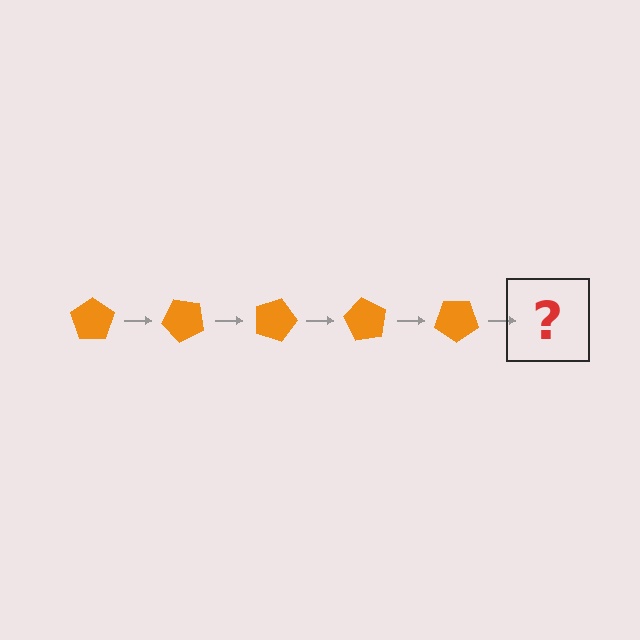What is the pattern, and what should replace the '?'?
The pattern is that the pentagon rotates 45 degrees each step. The '?' should be an orange pentagon rotated 225 degrees.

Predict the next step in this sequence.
The next step is an orange pentagon rotated 225 degrees.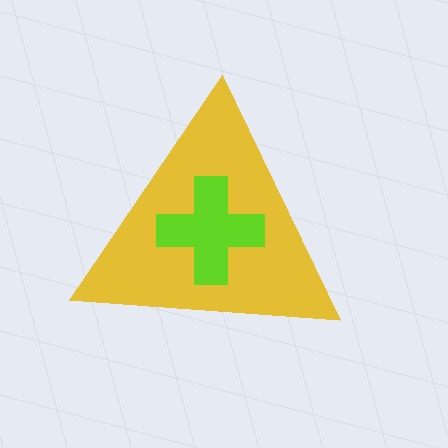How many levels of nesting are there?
2.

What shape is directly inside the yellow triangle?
The lime cross.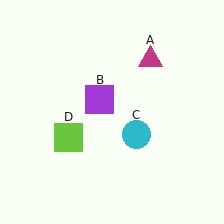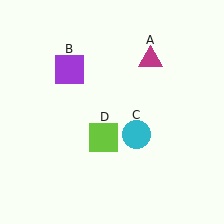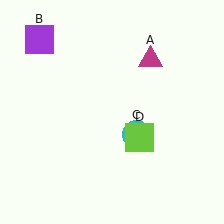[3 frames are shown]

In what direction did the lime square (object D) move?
The lime square (object D) moved right.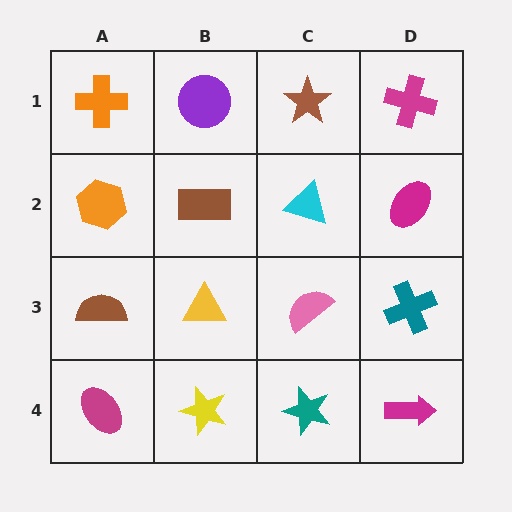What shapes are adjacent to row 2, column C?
A brown star (row 1, column C), a pink semicircle (row 3, column C), a brown rectangle (row 2, column B), a magenta ellipse (row 2, column D).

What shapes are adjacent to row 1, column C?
A cyan triangle (row 2, column C), a purple circle (row 1, column B), a magenta cross (row 1, column D).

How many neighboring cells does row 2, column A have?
3.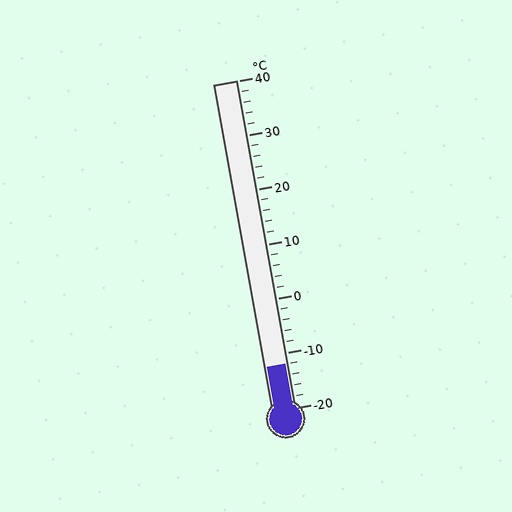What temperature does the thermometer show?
The thermometer shows approximately -12°C.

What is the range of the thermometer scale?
The thermometer scale ranges from -20°C to 40°C.